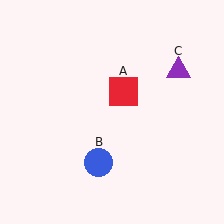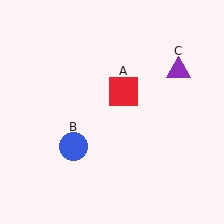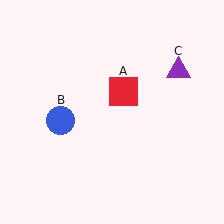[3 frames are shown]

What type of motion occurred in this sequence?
The blue circle (object B) rotated clockwise around the center of the scene.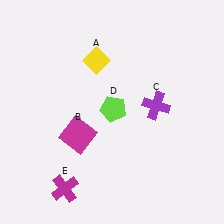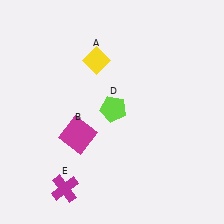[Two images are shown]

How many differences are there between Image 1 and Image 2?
There is 1 difference between the two images.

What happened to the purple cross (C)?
The purple cross (C) was removed in Image 2. It was in the top-right area of Image 1.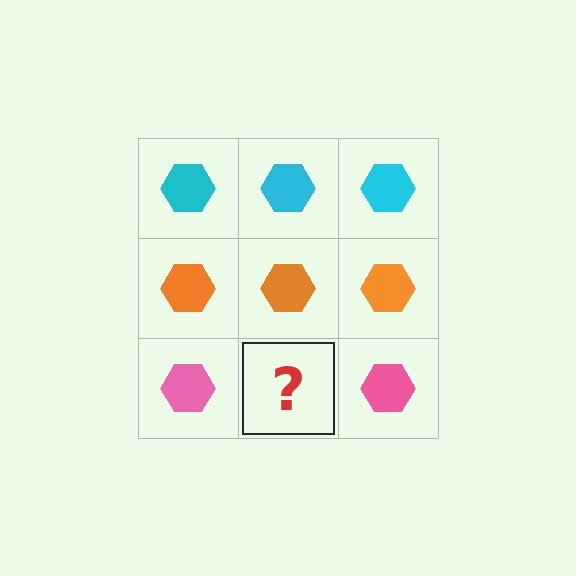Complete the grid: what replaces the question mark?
The question mark should be replaced with a pink hexagon.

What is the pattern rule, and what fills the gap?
The rule is that each row has a consistent color. The gap should be filled with a pink hexagon.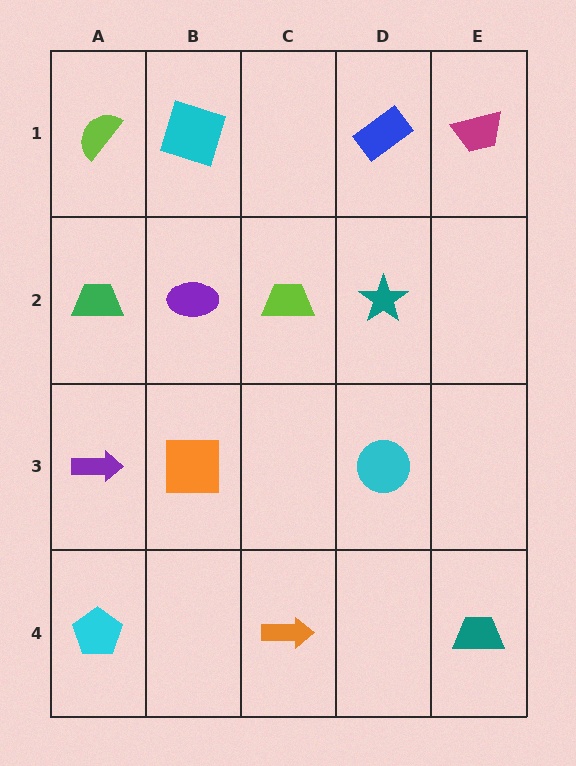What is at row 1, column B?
A cyan square.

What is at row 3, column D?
A cyan circle.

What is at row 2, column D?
A teal star.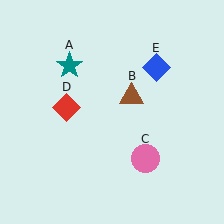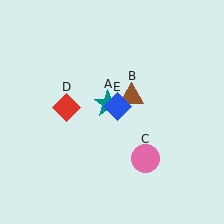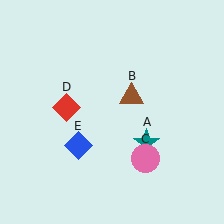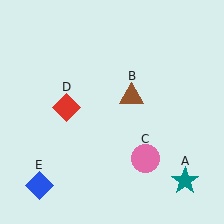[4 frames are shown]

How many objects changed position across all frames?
2 objects changed position: teal star (object A), blue diamond (object E).